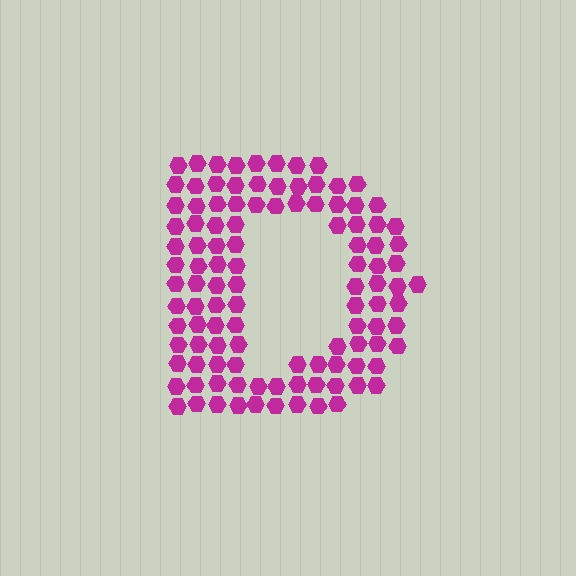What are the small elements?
The small elements are hexagons.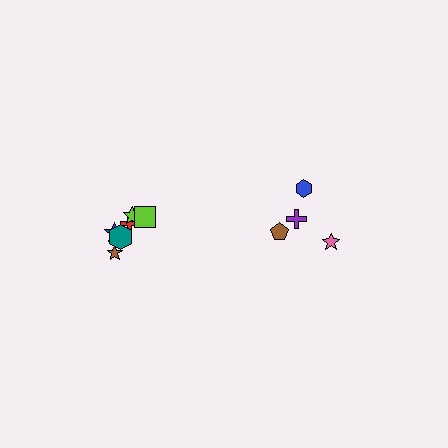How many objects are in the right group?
There are 4 objects.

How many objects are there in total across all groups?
There are 10 objects.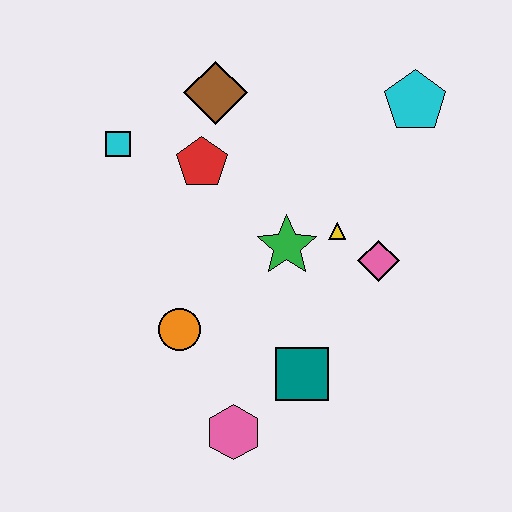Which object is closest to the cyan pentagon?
The yellow triangle is closest to the cyan pentagon.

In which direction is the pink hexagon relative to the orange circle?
The pink hexagon is below the orange circle.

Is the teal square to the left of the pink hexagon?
No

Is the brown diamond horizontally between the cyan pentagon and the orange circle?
Yes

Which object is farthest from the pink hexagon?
The cyan pentagon is farthest from the pink hexagon.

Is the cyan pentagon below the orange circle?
No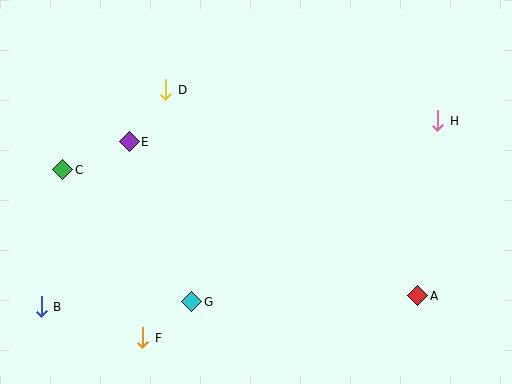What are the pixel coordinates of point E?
Point E is at (129, 142).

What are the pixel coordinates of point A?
Point A is at (418, 296).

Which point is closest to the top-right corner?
Point H is closest to the top-right corner.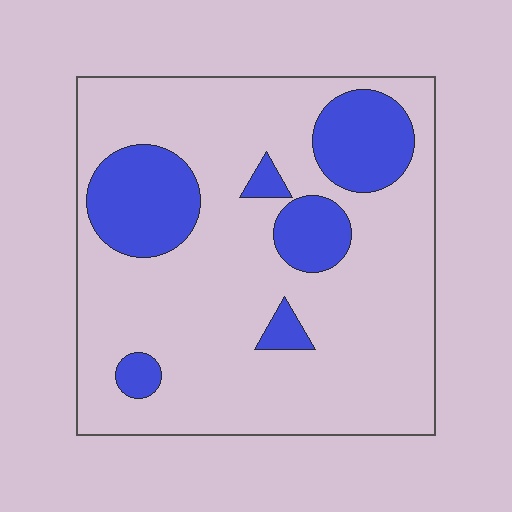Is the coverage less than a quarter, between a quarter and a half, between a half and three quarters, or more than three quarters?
Less than a quarter.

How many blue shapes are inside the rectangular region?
6.